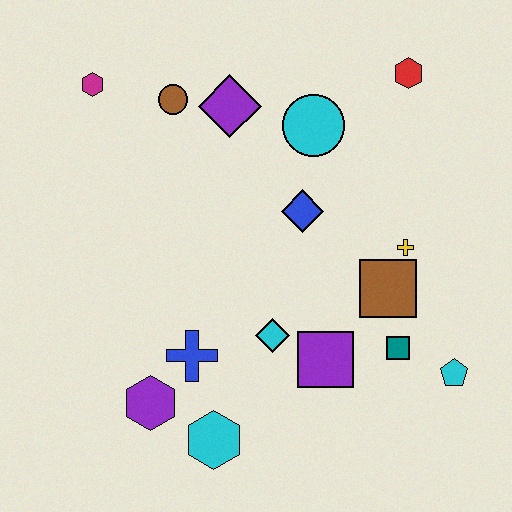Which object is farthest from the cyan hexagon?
The red hexagon is farthest from the cyan hexagon.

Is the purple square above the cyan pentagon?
Yes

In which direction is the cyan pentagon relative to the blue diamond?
The cyan pentagon is below the blue diamond.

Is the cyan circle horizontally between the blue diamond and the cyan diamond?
No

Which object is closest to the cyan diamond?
The purple square is closest to the cyan diamond.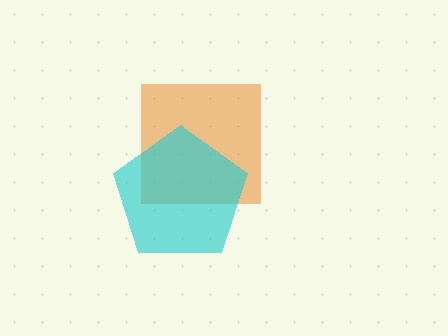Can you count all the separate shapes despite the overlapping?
Yes, there are 2 separate shapes.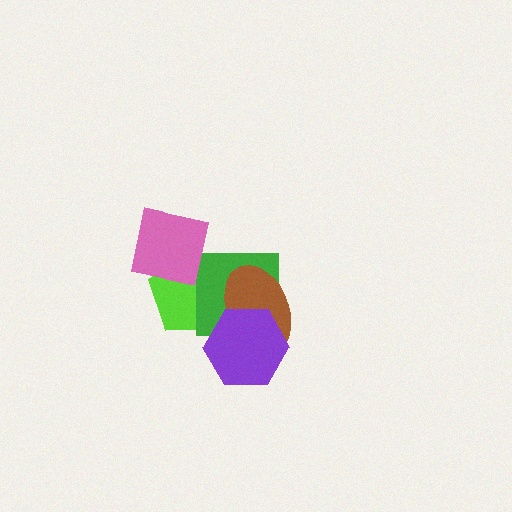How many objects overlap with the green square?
3 objects overlap with the green square.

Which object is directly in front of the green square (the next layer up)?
The brown ellipse is directly in front of the green square.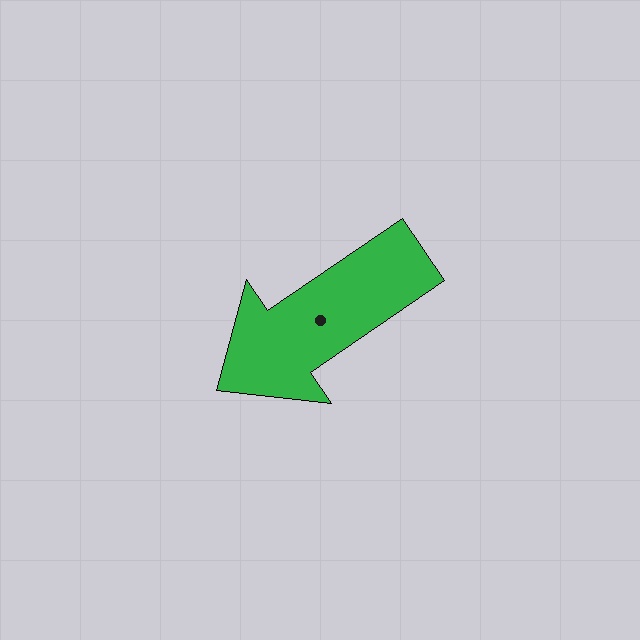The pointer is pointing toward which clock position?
Roughly 8 o'clock.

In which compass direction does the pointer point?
Southwest.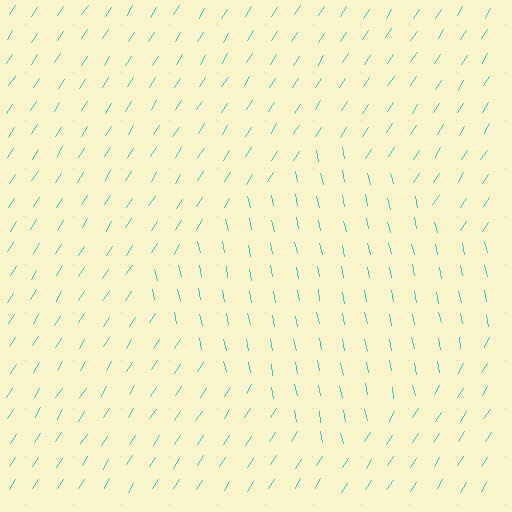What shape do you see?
I see a diamond.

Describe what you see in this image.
The image is filled with small cyan line segments. A diamond region in the image has lines oriented differently from the surrounding lines, creating a visible texture boundary.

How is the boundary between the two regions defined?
The boundary is defined purely by a change in line orientation (approximately 45 degrees difference). All lines are the same color and thickness.